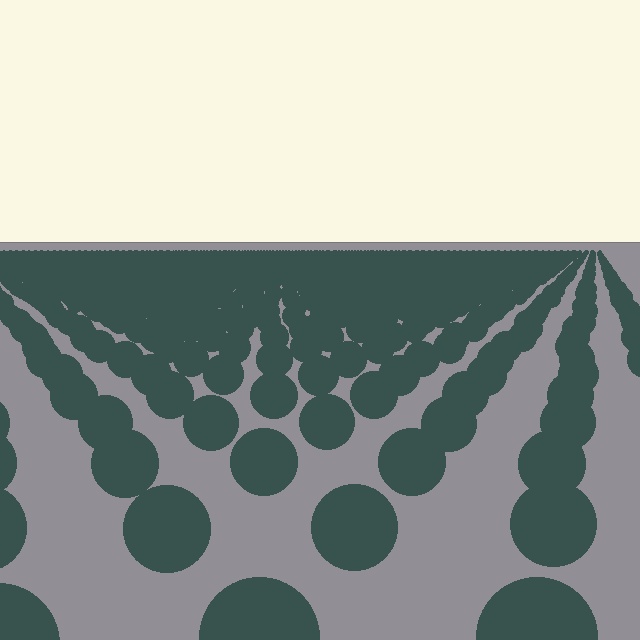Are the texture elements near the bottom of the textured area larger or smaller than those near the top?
Larger. Near the bottom, elements are closer to the viewer and appear at a bigger on-screen size.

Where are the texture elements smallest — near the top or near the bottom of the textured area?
Near the top.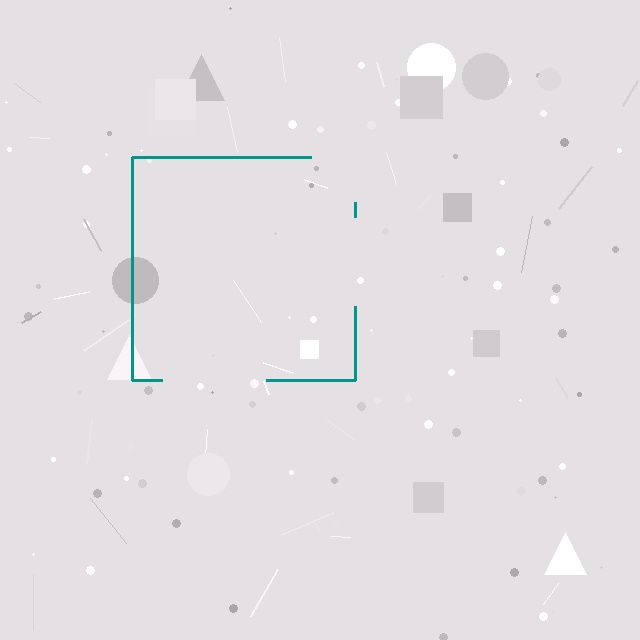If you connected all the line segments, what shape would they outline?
They would outline a square.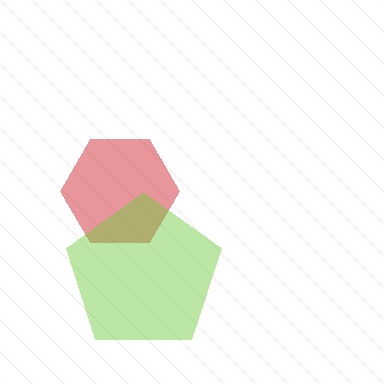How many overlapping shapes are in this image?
There are 2 overlapping shapes in the image.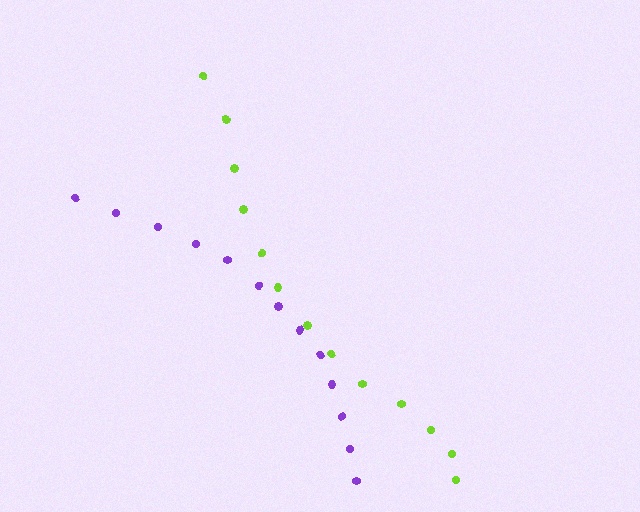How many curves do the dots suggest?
There are 2 distinct paths.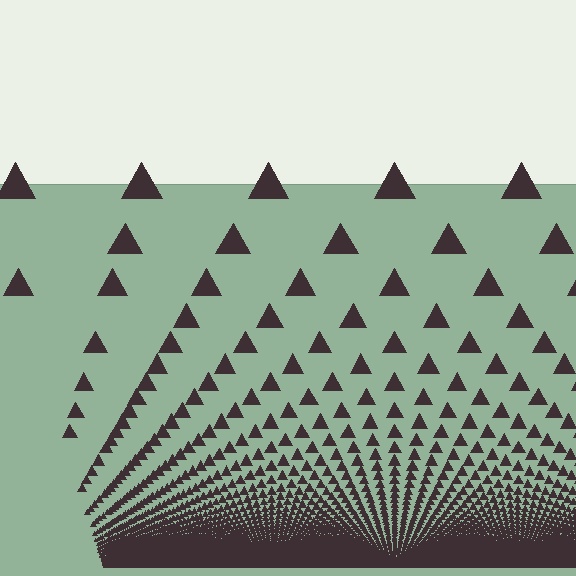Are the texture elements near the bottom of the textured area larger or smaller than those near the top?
Smaller. The gradient is inverted — elements near the bottom are smaller and denser.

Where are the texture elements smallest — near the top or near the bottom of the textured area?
Near the bottom.